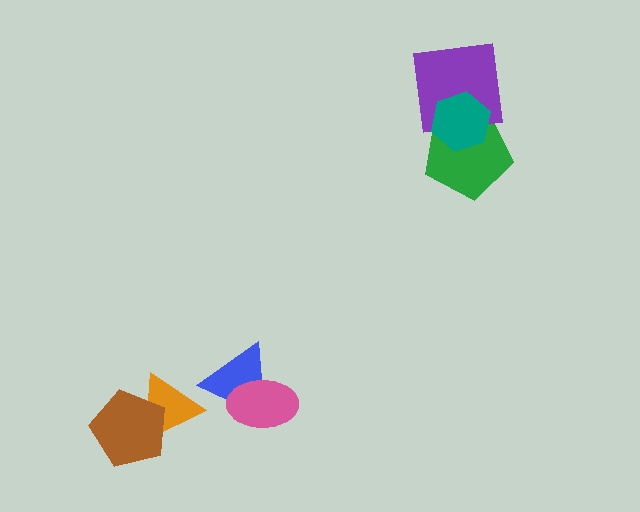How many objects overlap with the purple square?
2 objects overlap with the purple square.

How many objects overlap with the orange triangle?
1 object overlaps with the orange triangle.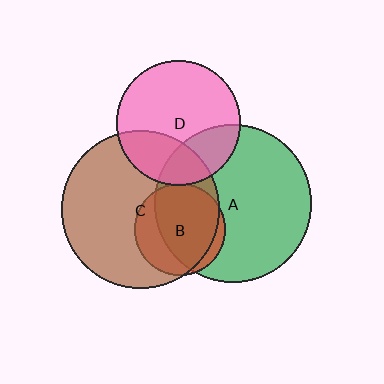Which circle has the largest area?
Circle C (brown).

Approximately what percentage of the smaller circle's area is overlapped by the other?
Approximately 70%.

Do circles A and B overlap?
Yes.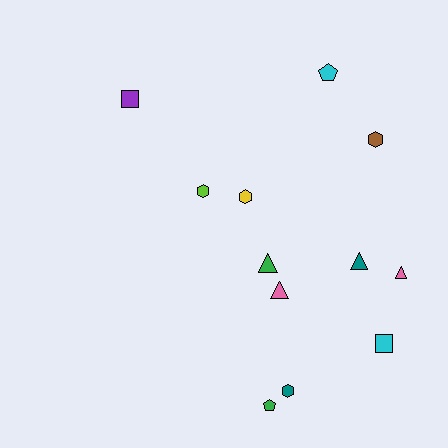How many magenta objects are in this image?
There are no magenta objects.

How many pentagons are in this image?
There are 2 pentagons.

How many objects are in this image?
There are 12 objects.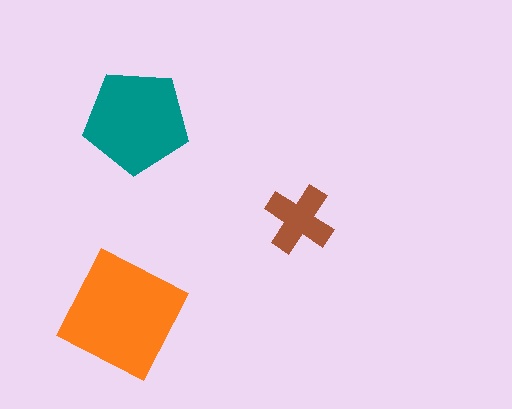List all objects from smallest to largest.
The brown cross, the teal pentagon, the orange square.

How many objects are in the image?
There are 3 objects in the image.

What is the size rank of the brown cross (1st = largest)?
3rd.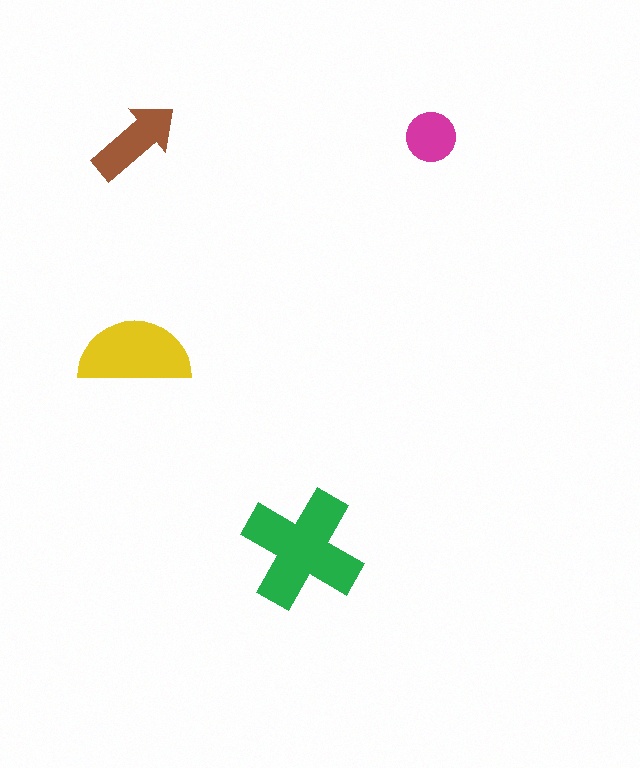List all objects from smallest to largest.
The magenta circle, the brown arrow, the yellow semicircle, the green cross.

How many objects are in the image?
There are 4 objects in the image.